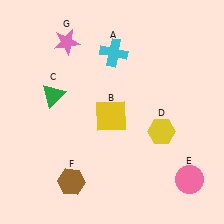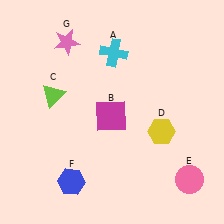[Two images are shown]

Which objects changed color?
B changed from yellow to magenta. C changed from green to lime. F changed from brown to blue.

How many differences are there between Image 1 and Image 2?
There are 3 differences between the two images.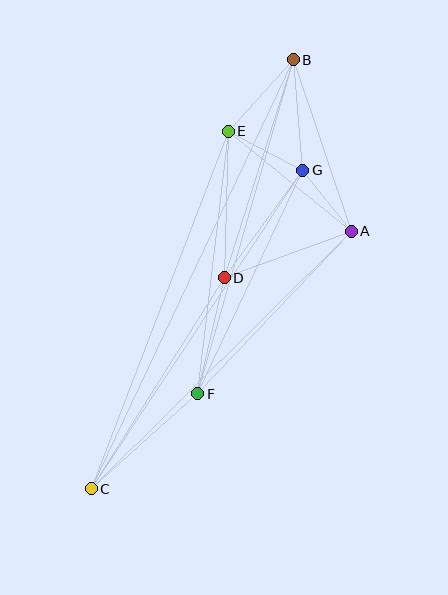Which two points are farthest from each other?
Points B and C are farthest from each other.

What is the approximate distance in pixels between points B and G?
The distance between B and G is approximately 111 pixels.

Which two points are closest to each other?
Points A and G are closest to each other.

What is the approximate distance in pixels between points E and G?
The distance between E and G is approximately 84 pixels.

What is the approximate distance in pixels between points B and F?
The distance between B and F is approximately 347 pixels.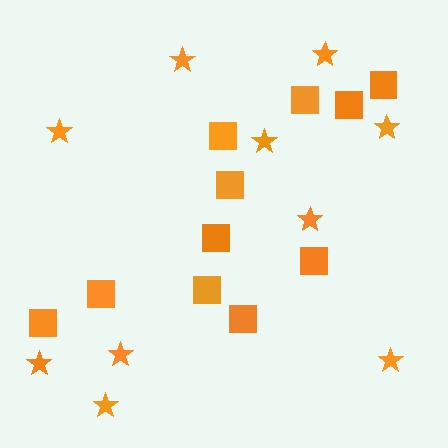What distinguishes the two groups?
There are 2 groups: one group of stars (10) and one group of squares (11).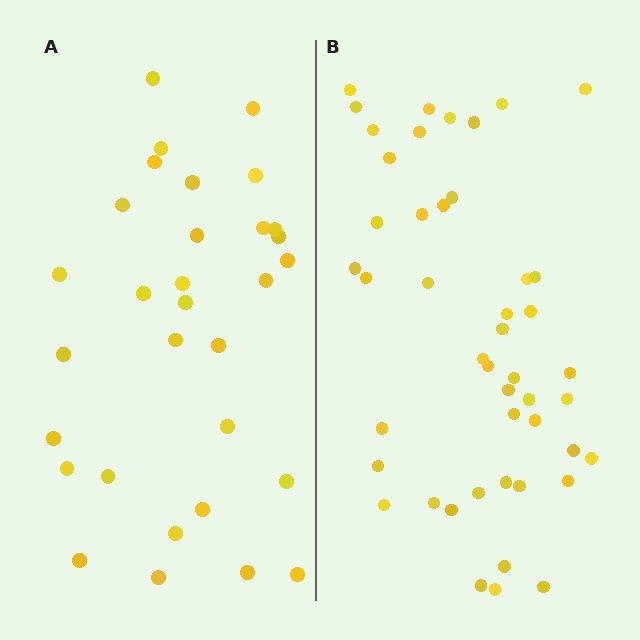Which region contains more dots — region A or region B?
Region B (the right region) has more dots.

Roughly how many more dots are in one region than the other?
Region B has approximately 15 more dots than region A.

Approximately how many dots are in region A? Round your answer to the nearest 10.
About 30 dots. (The exact count is 31, which rounds to 30.)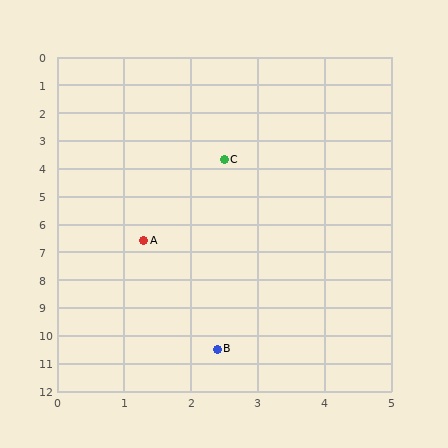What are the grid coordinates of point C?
Point C is at approximately (2.5, 3.7).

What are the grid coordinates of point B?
Point B is at approximately (2.4, 10.5).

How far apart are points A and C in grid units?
Points A and C are about 3.1 grid units apart.